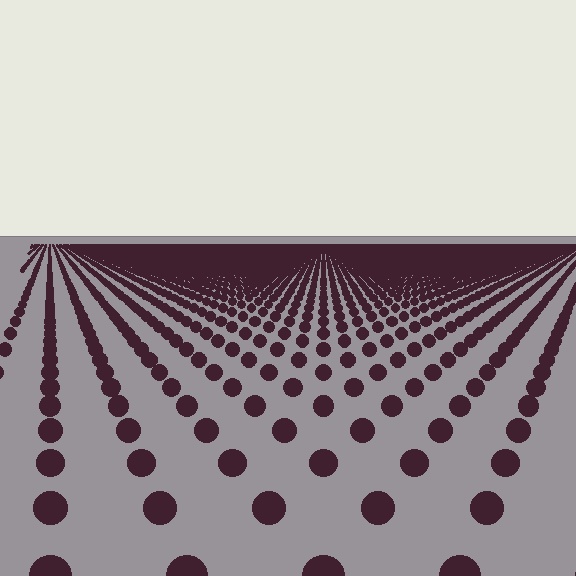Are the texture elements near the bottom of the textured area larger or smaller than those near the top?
Larger. Near the bottom, elements are closer to the viewer and appear at a bigger on-screen size.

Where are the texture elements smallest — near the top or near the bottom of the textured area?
Near the top.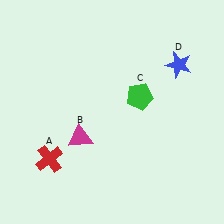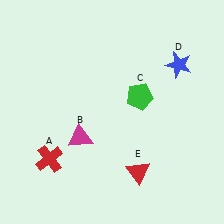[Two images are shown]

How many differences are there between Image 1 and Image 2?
There is 1 difference between the two images.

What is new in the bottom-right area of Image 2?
A red triangle (E) was added in the bottom-right area of Image 2.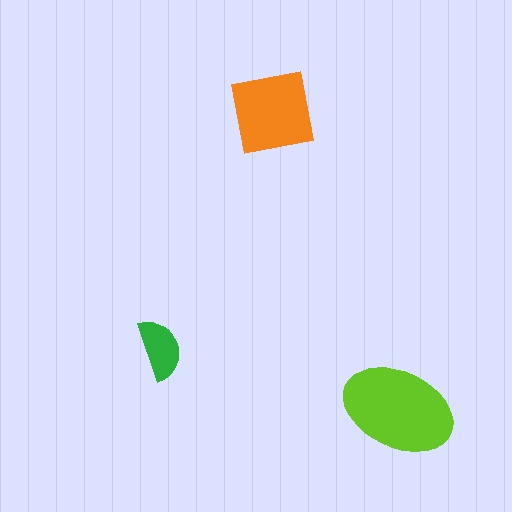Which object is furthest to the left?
The green semicircle is leftmost.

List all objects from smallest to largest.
The green semicircle, the orange square, the lime ellipse.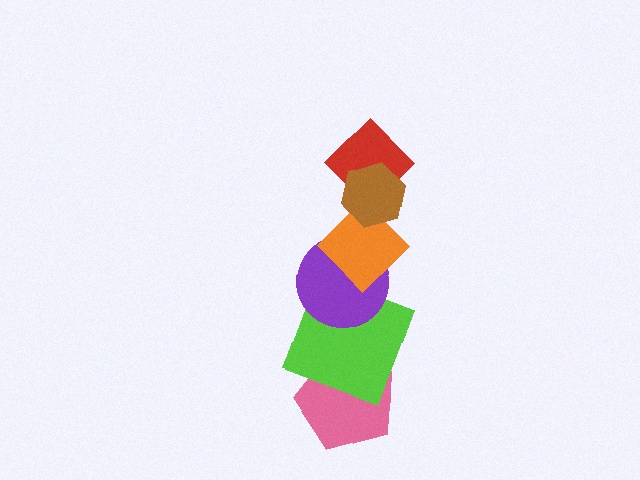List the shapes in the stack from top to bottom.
From top to bottom: the brown hexagon, the red diamond, the orange diamond, the purple circle, the lime square, the pink pentagon.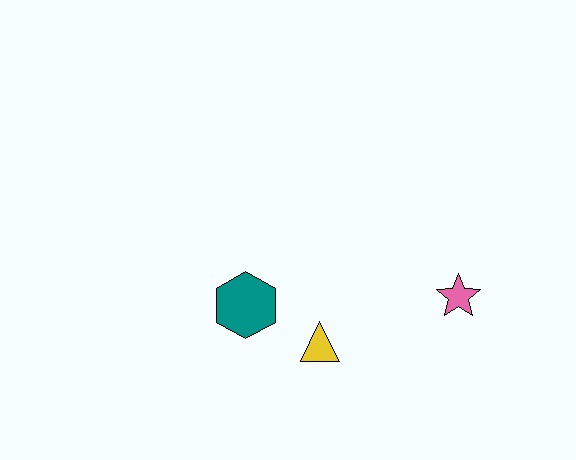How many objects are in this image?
There are 3 objects.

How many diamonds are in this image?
There are no diamonds.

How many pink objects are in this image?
There is 1 pink object.